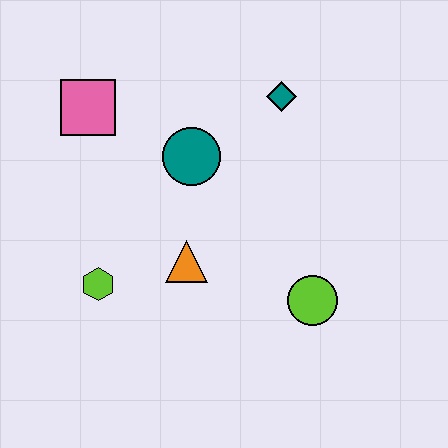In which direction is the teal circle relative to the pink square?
The teal circle is to the right of the pink square.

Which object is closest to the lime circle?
The orange triangle is closest to the lime circle.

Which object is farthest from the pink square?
The lime circle is farthest from the pink square.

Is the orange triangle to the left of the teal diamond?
Yes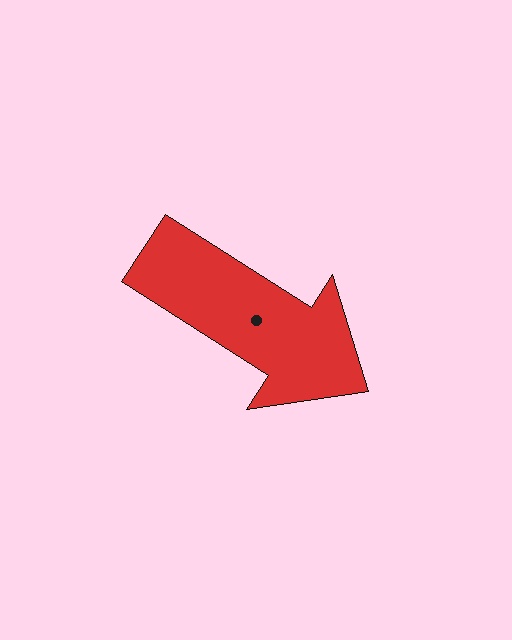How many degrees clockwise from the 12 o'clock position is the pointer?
Approximately 123 degrees.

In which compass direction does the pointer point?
Southeast.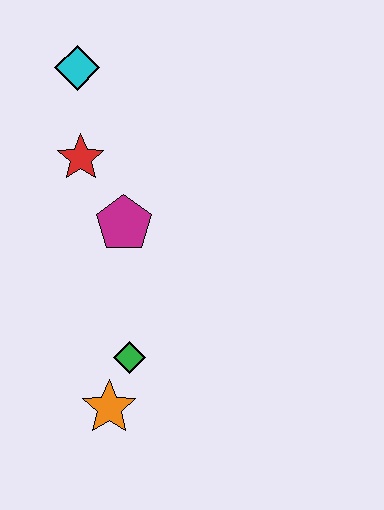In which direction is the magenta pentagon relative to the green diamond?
The magenta pentagon is above the green diamond.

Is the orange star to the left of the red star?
No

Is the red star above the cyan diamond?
No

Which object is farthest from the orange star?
The cyan diamond is farthest from the orange star.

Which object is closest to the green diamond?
The orange star is closest to the green diamond.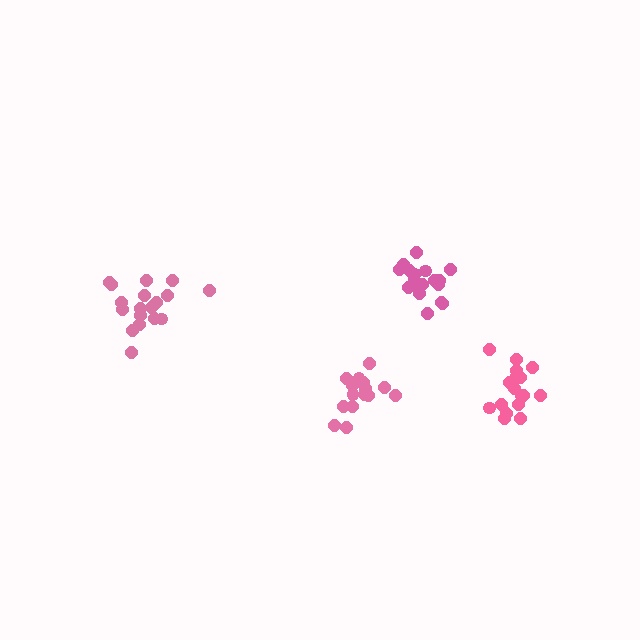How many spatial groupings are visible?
There are 4 spatial groupings.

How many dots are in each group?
Group 1: 16 dots, Group 2: 17 dots, Group 3: 20 dots, Group 4: 18 dots (71 total).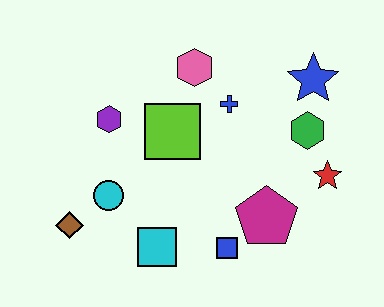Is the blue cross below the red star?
No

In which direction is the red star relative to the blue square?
The red star is to the right of the blue square.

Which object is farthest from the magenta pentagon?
The brown diamond is farthest from the magenta pentagon.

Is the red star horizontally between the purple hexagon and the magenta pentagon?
No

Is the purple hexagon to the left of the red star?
Yes